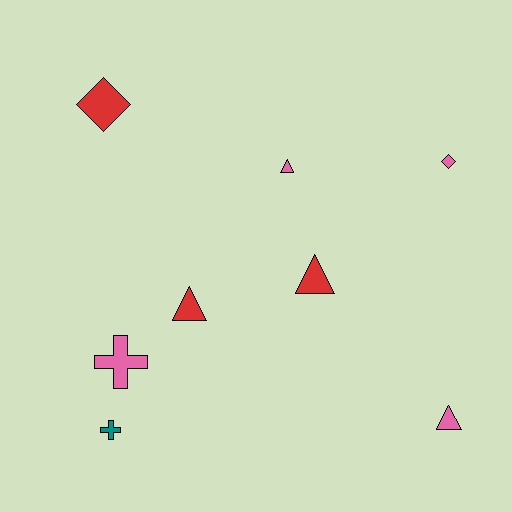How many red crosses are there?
There are no red crosses.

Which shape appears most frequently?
Triangle, with 4 objects.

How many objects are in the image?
There are 8 objects.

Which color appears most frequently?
Pink, with 4 objects.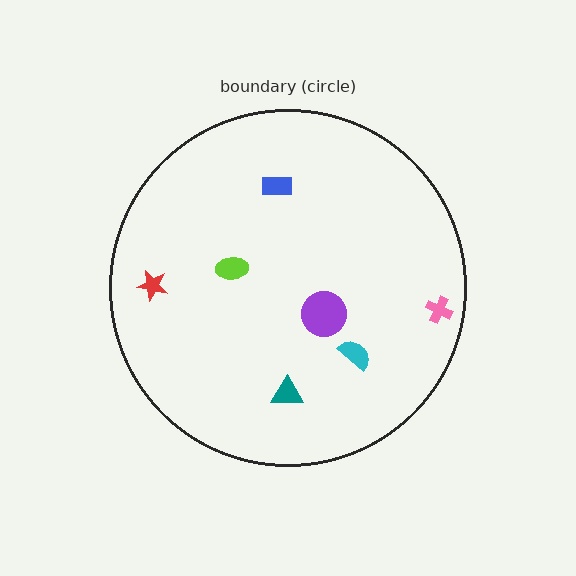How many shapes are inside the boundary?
7 inside, 0 outside.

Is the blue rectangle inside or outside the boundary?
Inside.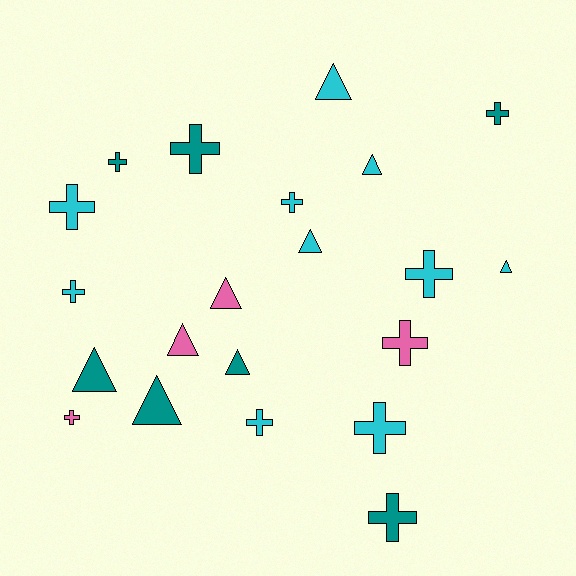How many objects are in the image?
There are 21 objects.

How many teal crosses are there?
There are 4 teal crosses.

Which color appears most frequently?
Cyan, with 10 objects.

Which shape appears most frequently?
Cross, with 12 objects.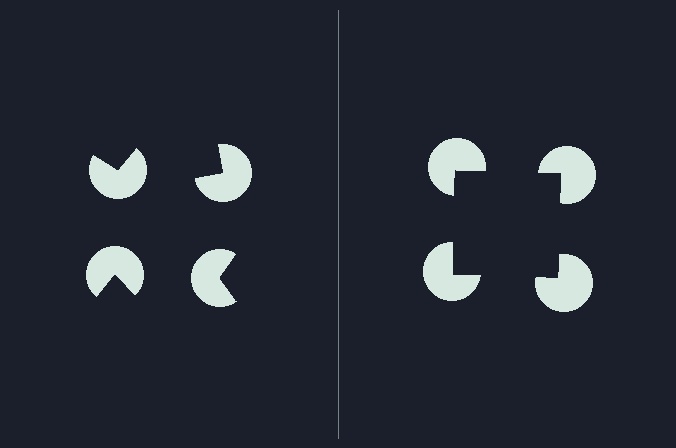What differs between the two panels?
The pac-man discs are positioned identically on both sides; only the wedge orientations differ. On the right they align to a square; on the left they are misaligned.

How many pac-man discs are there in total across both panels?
8 — 4 on each side.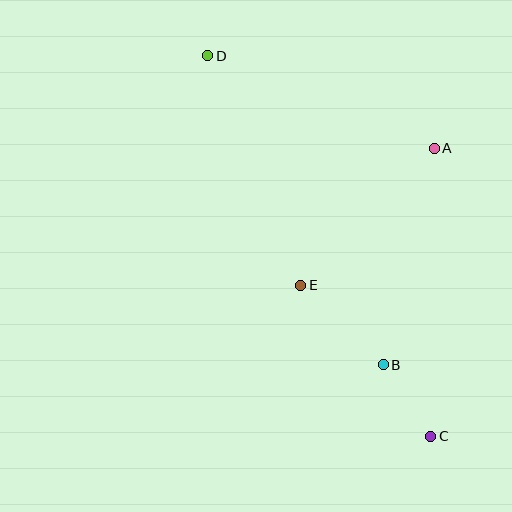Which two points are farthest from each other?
Points C and D are farthest from each other.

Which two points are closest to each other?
Points B and C are closest to each other.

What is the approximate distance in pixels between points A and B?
The distance between A and B is approximately 223 pixels.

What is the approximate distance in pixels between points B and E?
The distance between B and E is approximately 114 pixels.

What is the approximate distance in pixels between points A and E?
The distance between A and E is approximately 191 pixels.